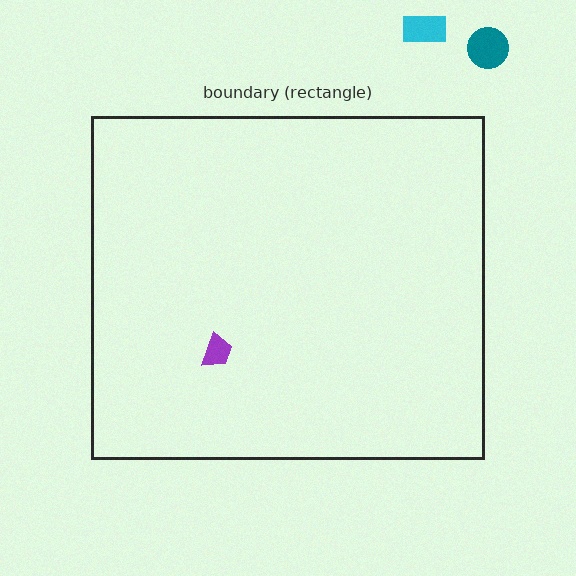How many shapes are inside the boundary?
1 inside, 2 outside.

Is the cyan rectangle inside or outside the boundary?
Outside.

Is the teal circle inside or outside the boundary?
Outside.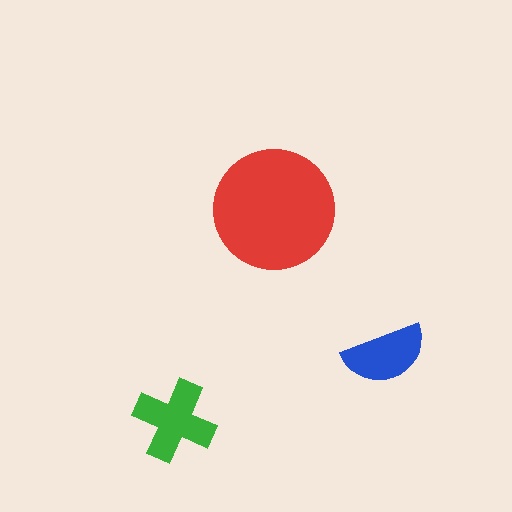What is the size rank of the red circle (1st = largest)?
1st.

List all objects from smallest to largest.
The blue semicircle, the green cross, the red circle.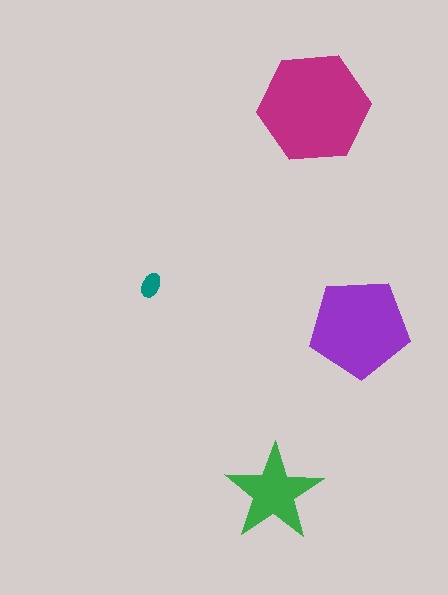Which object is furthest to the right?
The purple pentagon is rightmost.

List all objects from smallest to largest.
The teal ellipse, the green star, the purple pentagon, the magenta hexagon.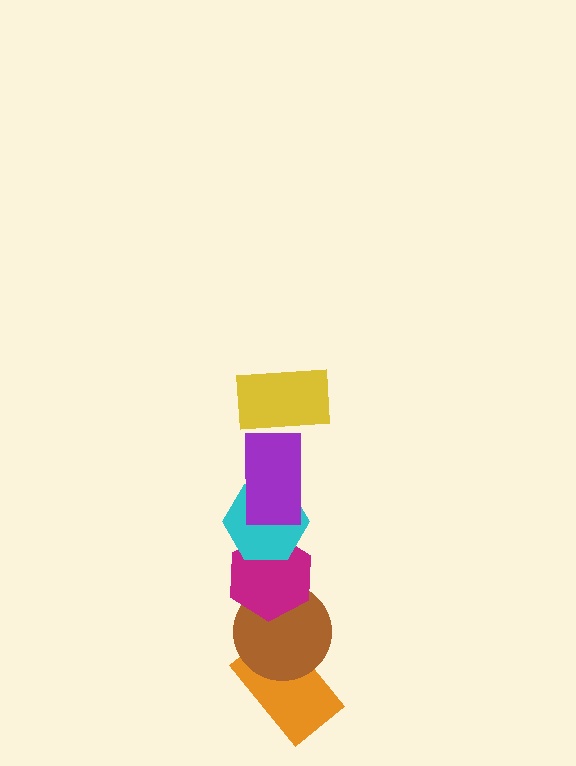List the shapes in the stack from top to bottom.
From top to bottom: the yellow rectangle, the purple rectangle, the cyan hexagon, the magenta hexagon, the brown circle, the orange rectangle.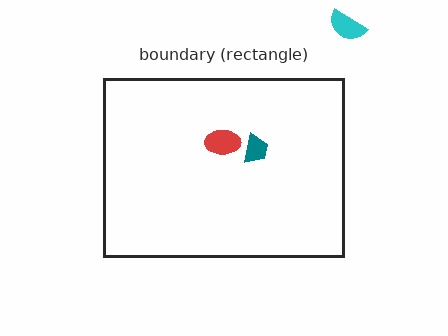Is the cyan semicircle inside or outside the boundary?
Outside.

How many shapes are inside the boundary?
2 inside, 1 outside.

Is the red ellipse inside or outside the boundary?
Inside.